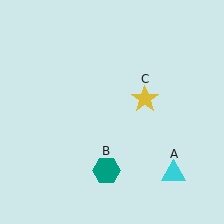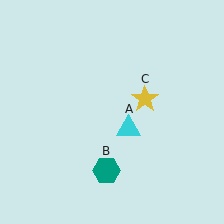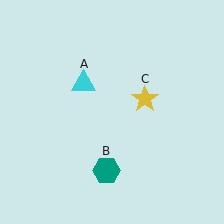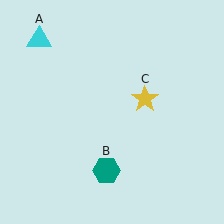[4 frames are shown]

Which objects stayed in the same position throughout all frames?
Teal hexagon (object B) and yellow star (object C) remained stationary.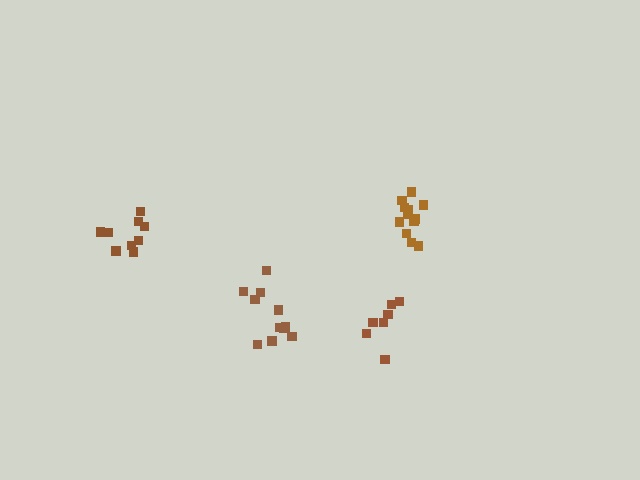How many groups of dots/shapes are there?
There are 4 groups.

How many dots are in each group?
Group 1: 7 dots, Group 2: 9 dots, Group 3: 12 dots, Group 4: 11 dots (39 total).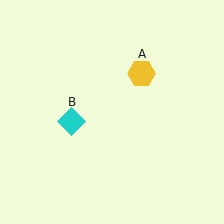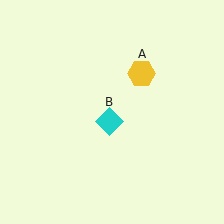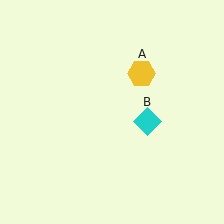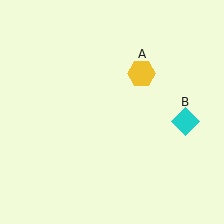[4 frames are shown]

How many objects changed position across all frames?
1 object changed position: cyan diamond (object B).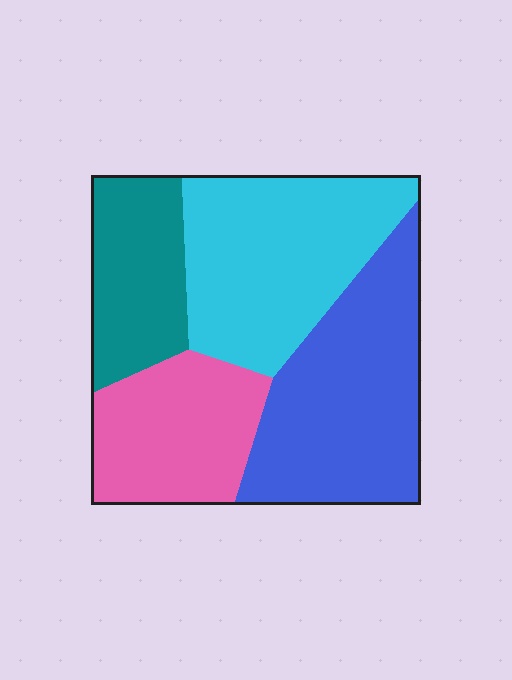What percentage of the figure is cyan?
Cyan covers about 30% of the figure.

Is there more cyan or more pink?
Cyan.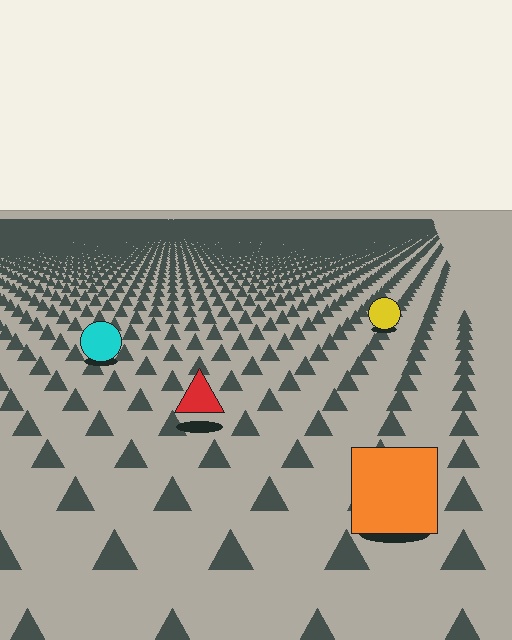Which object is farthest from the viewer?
The yellow circle is farthest from the viewer. It appears smaller and the ground texture around it is denser.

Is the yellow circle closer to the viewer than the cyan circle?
No. The cyan circle is closer — you can tell from the texture gradient: the ground texture is coarser near it.